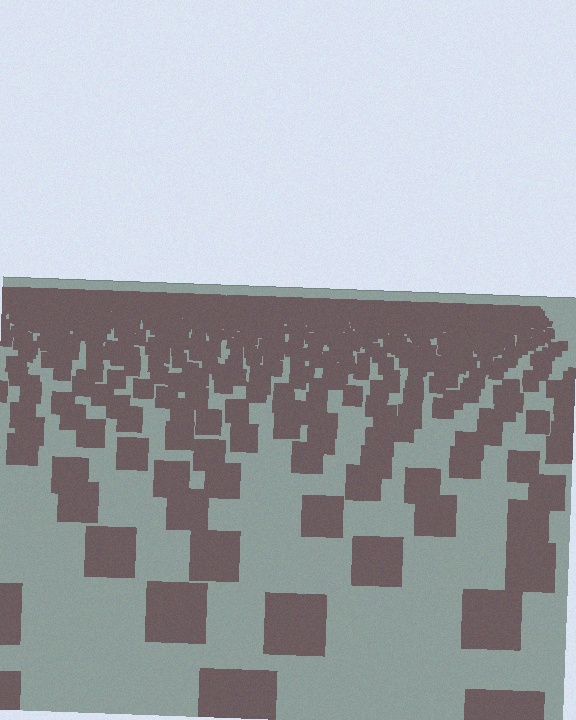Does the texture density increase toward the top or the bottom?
Density increases toward the top.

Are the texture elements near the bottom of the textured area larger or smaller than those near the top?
Larger. Near the bottom, elements are closer to the viewer and appear at a bigger on-screen size.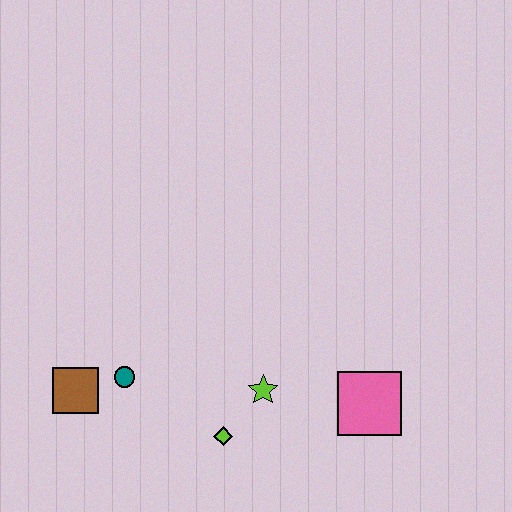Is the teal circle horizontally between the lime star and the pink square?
No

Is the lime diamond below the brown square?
Yes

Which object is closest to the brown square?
The teal circle is closest to the brown square.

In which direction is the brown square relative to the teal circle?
The brown square is to the left of the teal circle.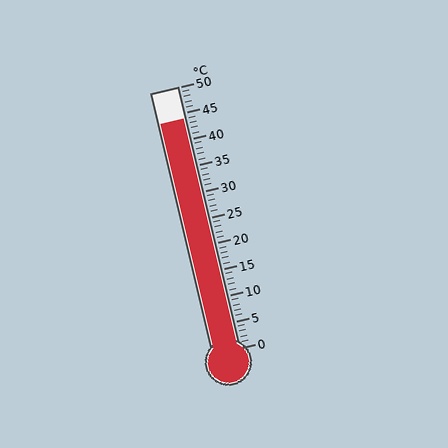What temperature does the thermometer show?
The thermometer shows approximately 44°C.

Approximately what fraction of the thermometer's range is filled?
The thermometer is filled to approximately 90% of its range.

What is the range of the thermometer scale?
The thermometer scale ranges from 0°C to 50°C.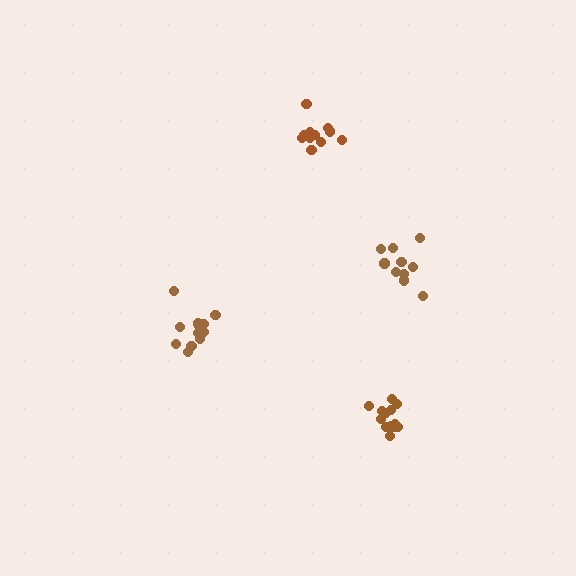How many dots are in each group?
Group 1: 14 dots, Group 2: 11 dots, Group 3: 15 dots, Group 4: 11 dots (51 total).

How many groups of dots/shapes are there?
There are 4 groups.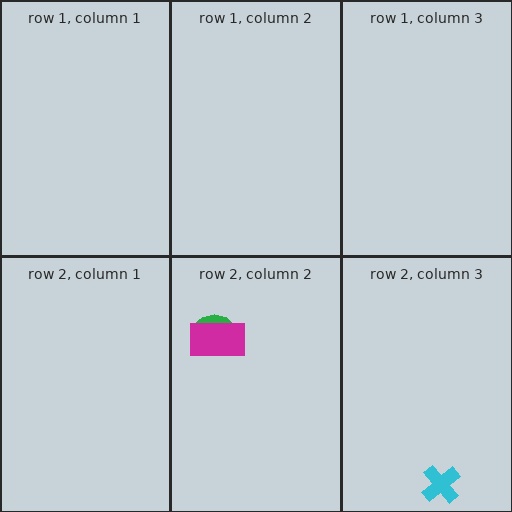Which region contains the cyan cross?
The row 2, column 3 region.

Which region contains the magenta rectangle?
The row 2, column 2 region.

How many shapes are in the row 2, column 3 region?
1.